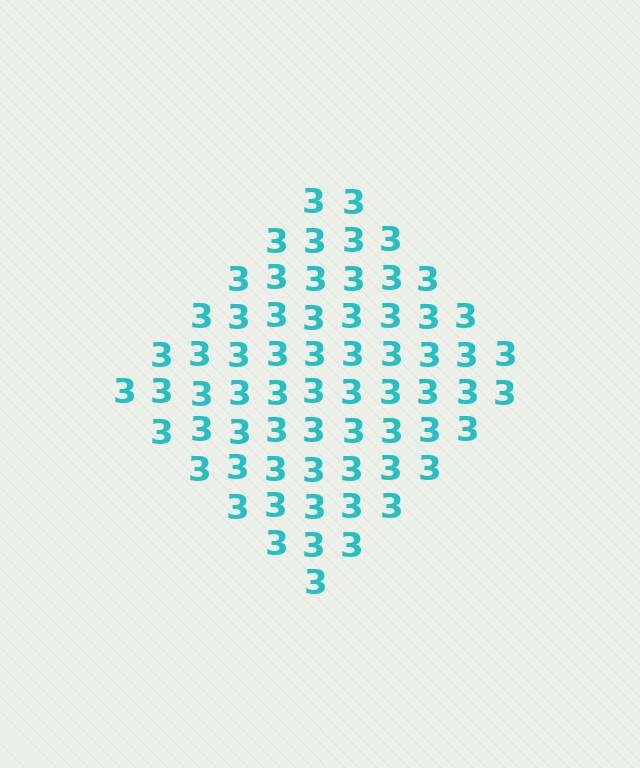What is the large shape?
The large shape is a diamond.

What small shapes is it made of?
It is made of small digit 3's.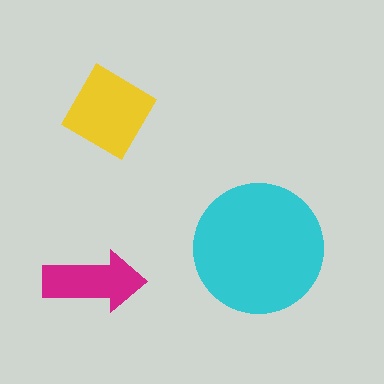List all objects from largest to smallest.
The cyan circle, the yellow diamond, the magenta arrow.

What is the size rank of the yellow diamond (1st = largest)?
2nd.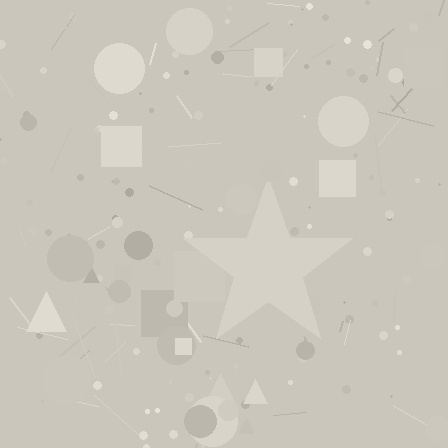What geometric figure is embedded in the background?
A star is embedded in the background.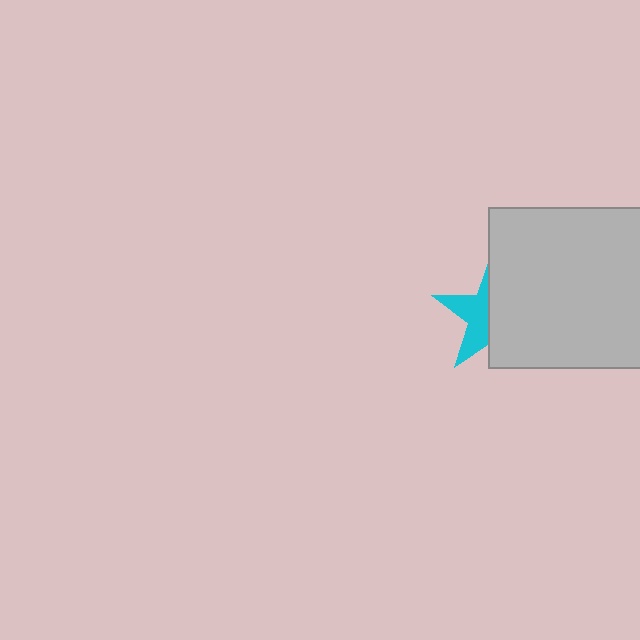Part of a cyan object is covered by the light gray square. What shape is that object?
It is a star.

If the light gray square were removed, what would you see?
You would see the complete cyan star.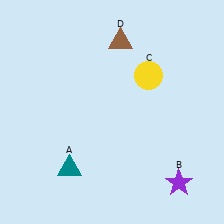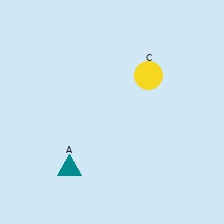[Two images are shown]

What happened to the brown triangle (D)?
The brown triangle (D) was removed in Image 2. It was in the top-right area of Image 1.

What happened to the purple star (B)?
The purple star (B) was removed in Image 2. It was in the bottom-right area of Image 1.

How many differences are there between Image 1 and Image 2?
There are 2 differences between the two images.